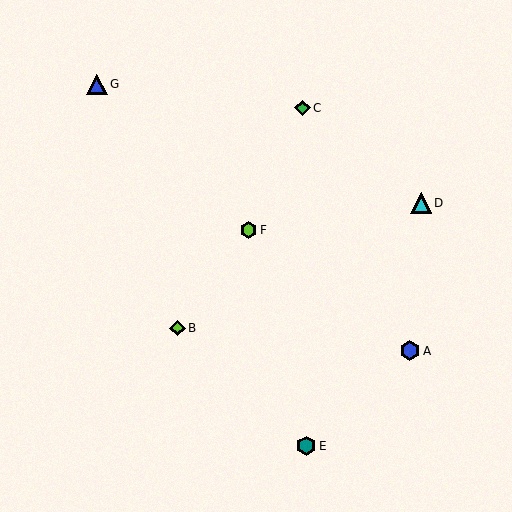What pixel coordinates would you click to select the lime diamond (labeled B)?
Click at (177, 328) to select the lime diamond B.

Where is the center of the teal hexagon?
The center of the teal hexagon is at (306, 446).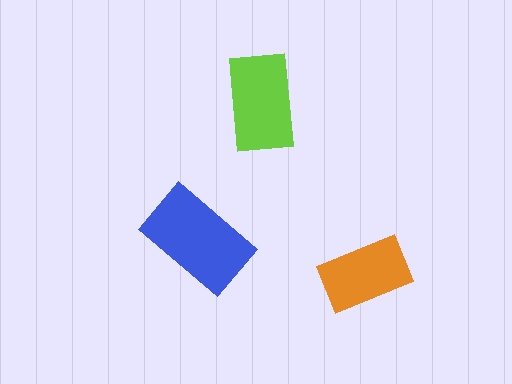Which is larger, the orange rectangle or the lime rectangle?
The lime one.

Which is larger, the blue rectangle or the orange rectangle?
The blue one.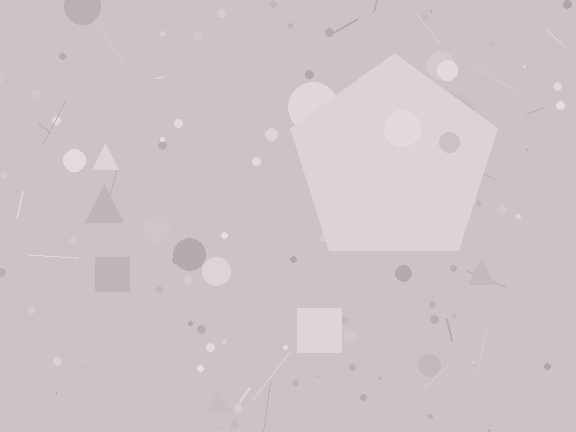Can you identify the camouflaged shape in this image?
The camouflaged shape is a pentagon.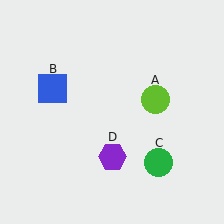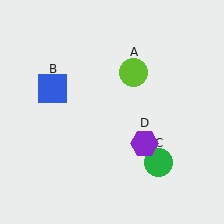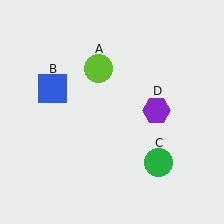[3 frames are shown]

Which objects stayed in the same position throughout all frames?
Blue square (object B) and green circle (object C) remained stationary.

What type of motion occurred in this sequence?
The lime circle (object A), purple hexagon (object D) rotated counterclockwise around the center of the scene.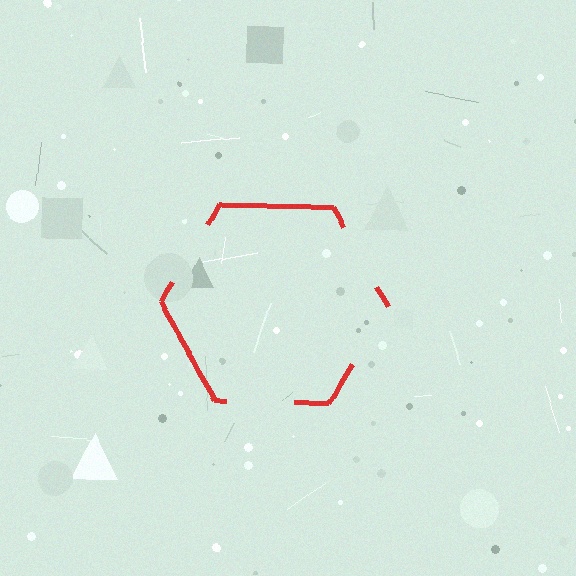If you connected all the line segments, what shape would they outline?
They would outline a hexagon.